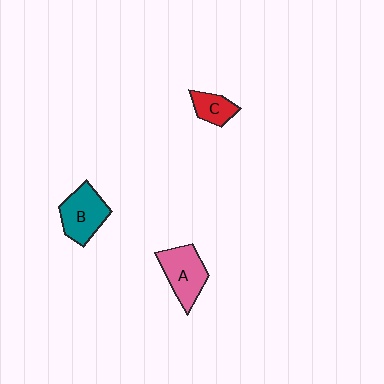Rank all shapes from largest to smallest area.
From largest to smallest: A (pink), B (teal), C (red).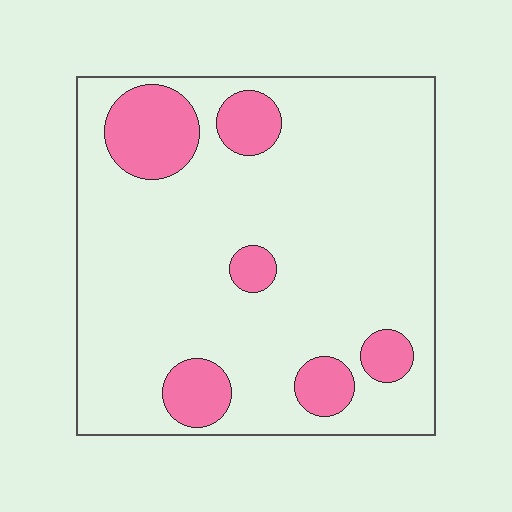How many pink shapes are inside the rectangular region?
6.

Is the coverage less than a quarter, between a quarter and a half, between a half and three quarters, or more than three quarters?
Less than a quarter.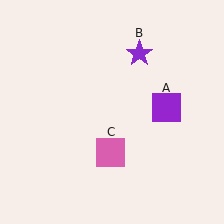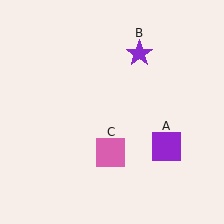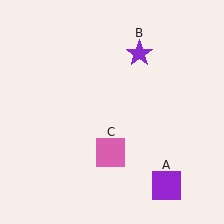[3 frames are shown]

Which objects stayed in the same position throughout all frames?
Purple star (object B) and pink square (object C) remained stationary.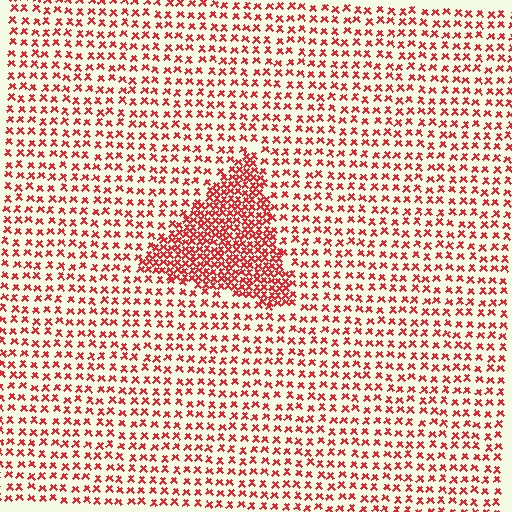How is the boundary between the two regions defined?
The boundary is defined by a change in element density (approximately 2.3x ratio). All elements are the same color, size, and shape.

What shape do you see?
I see a triangle.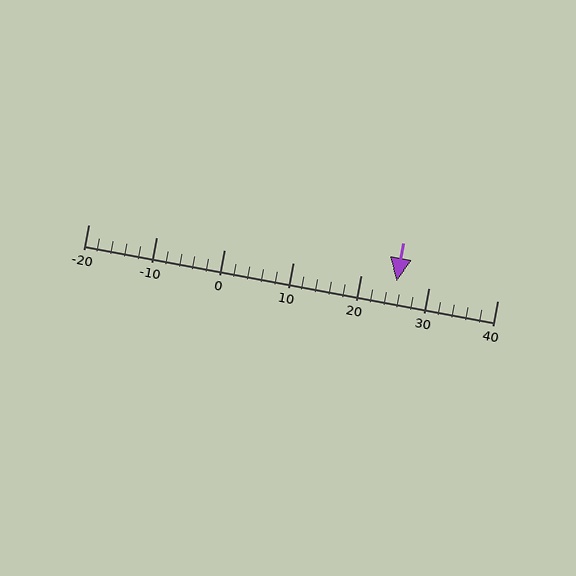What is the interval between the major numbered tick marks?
The major tick marks are spaced 10 units apart.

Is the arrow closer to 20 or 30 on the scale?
The arrow is closer to 30.